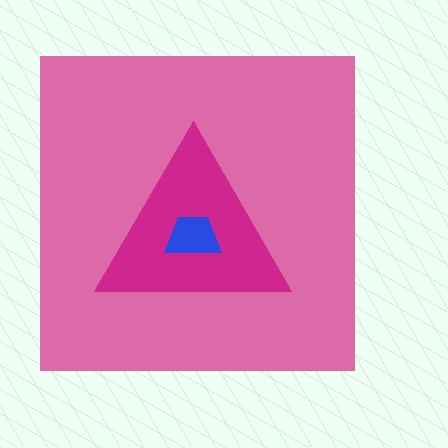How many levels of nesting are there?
3.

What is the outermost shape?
The pink square.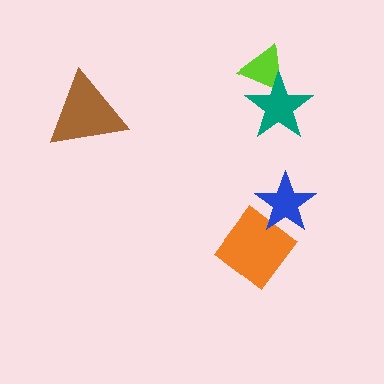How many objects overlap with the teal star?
1 object overlaps with the teal star.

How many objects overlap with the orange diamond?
1 object overlaps with the orange diamond.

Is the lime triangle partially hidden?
Yes, it is partially covered by another shape.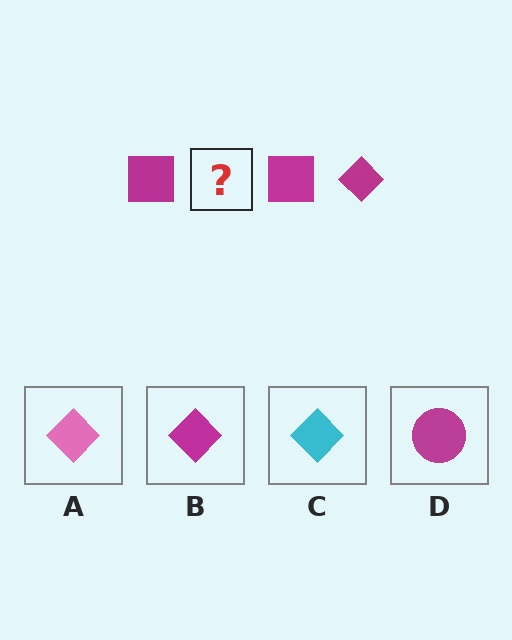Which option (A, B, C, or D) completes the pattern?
B.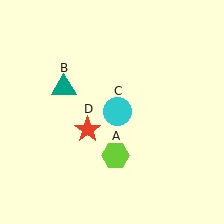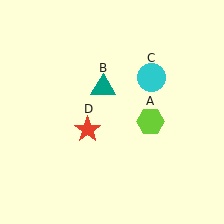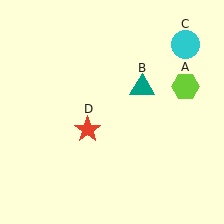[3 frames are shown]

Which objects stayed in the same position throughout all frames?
Red star (object D) remained stationary.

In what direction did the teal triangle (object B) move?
The teal triangle (object B) moved right.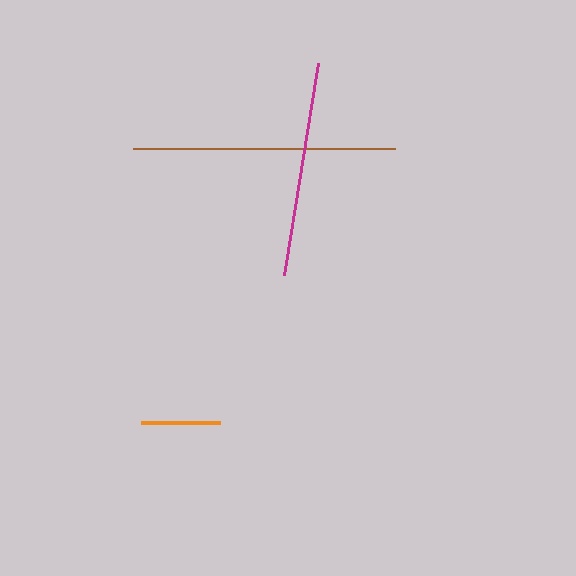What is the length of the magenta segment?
The magenta segment is approximately 215 pixels long.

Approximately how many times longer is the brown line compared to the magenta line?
The brown line is approximately 1.2 times the length of the magenta line.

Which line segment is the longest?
The brown line is the longest at approximately 262 pixels.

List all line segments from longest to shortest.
From longest to shortest: brown, magenta, orange.